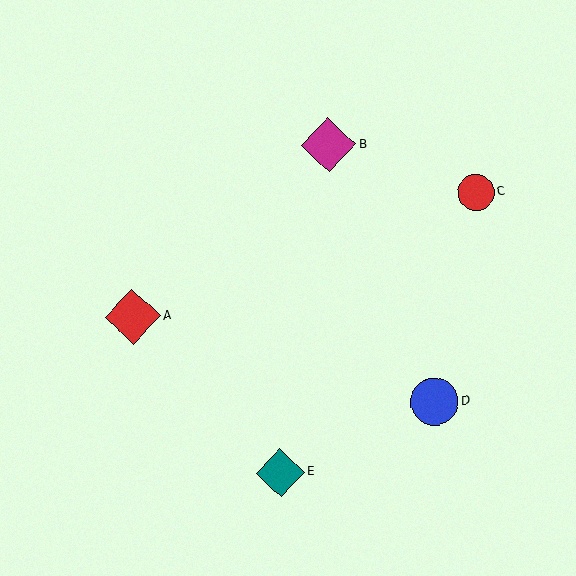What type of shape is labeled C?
Shape C is a red circle.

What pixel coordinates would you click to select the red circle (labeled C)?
Click at (476, 192) to select the red circle C.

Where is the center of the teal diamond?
The center of the teal diamond is at (280, 473).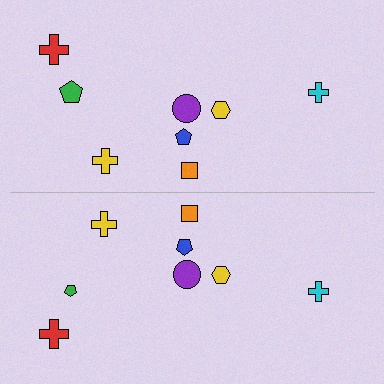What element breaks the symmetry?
The green pentagon on the bottom side has a different size than its mirror counterpart.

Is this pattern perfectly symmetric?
No, the pattern is not perfectly symmetric. The green pentagon on the bottom side has a different size than its mirror counterpart.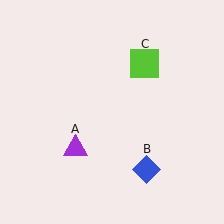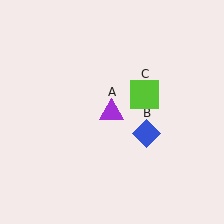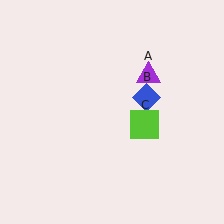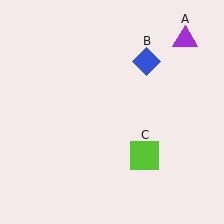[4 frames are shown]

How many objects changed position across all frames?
3 objects changed position: purple triangle (object A), blue diamond (object B), lime square (object C).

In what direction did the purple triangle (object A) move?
The purple triangle (object A) moved up and to the right.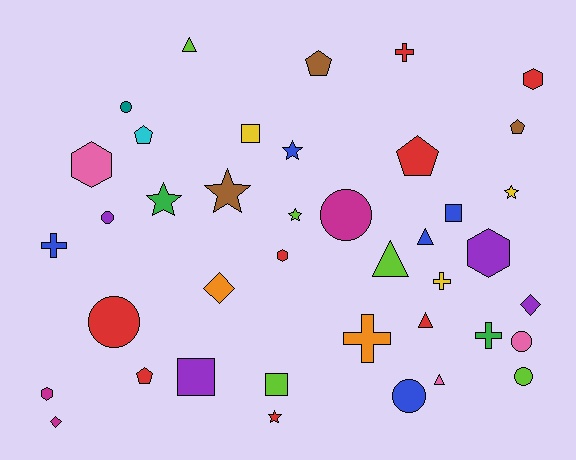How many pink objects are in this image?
There are 3 pink objects.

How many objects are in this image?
There are 40 objects.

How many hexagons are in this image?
There are 5 hexagons.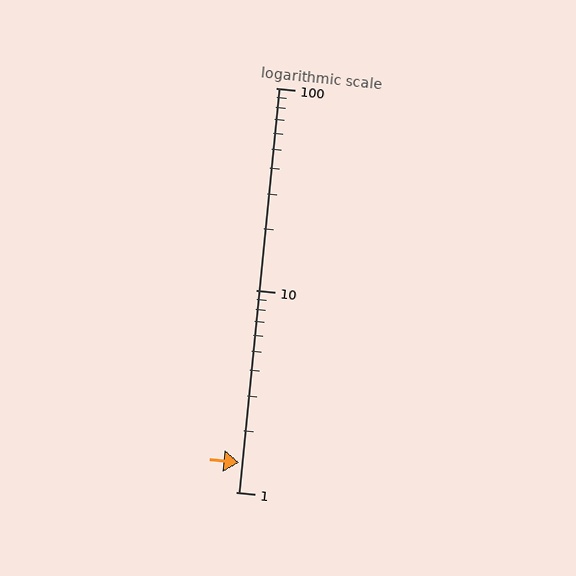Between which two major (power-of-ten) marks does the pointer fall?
The pointer is between 1 and 10.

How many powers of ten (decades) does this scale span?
The scale spans 2 decades, from 1 to 100.